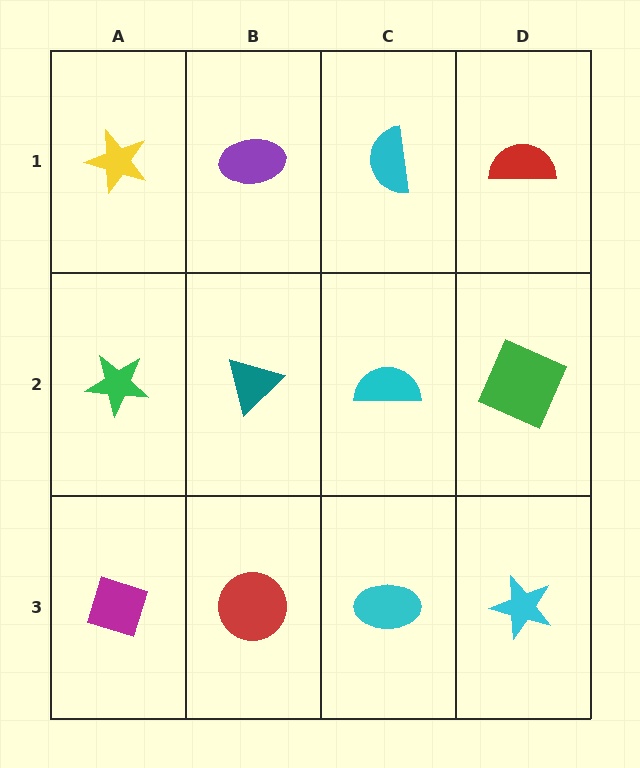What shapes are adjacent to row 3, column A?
A green star (row 2, column A), a red circle (row 3, column B).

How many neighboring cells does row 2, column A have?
3.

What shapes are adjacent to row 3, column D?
A green square (row 2, column D), a cyan ellipse (row 3, column C).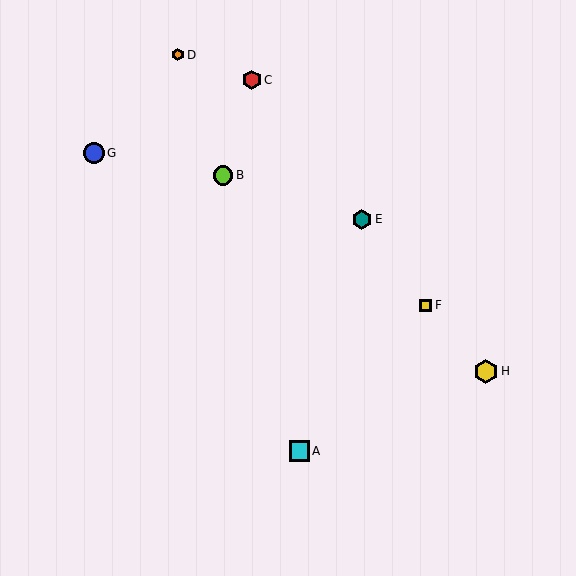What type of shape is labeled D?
Shape D is an orange hexagon.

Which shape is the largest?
The yellow hexagon (labeled H) is the largest.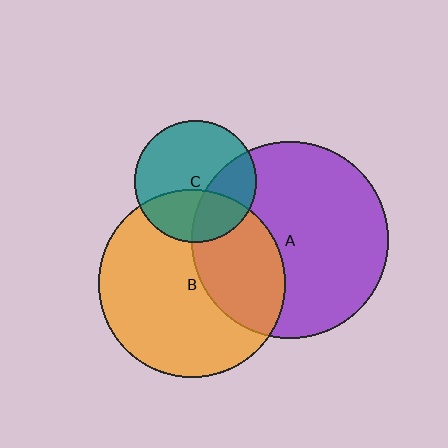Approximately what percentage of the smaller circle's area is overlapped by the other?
Approximately 35%.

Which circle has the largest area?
Circle A (purple).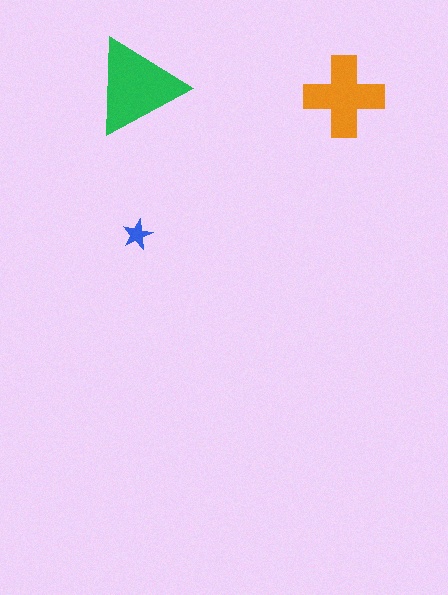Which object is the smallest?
The blue star.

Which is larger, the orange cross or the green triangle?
The green triangle.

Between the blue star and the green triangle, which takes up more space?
The green triangle.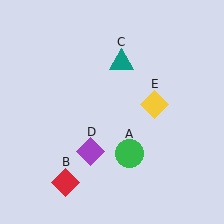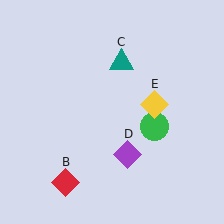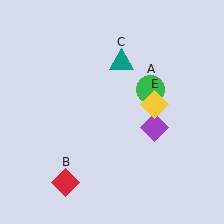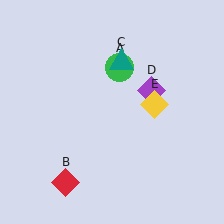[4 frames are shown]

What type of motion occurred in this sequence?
The green circle (object A), purple diamond (object D) rotated counterclockwise around the center of the scene.